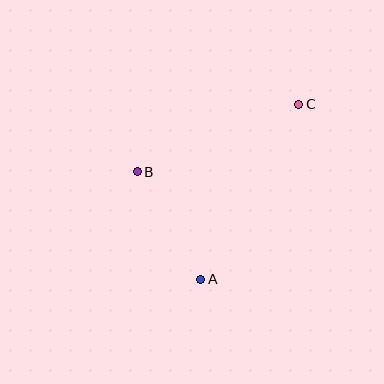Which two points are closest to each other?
Points A and B are closest to each other.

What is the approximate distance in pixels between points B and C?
The distance between B and C is approximately 175 pixels.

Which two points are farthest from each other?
Points A and C are farthest from each other.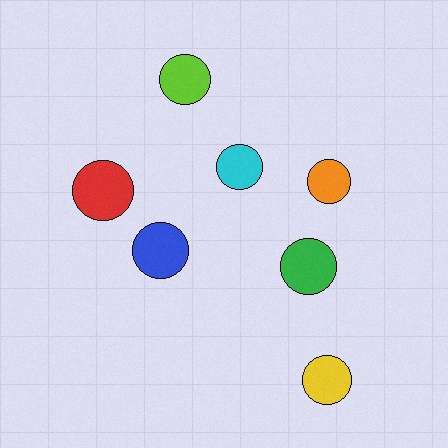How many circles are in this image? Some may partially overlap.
There are 7 circles.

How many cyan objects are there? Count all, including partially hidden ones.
There is 1 cyan object.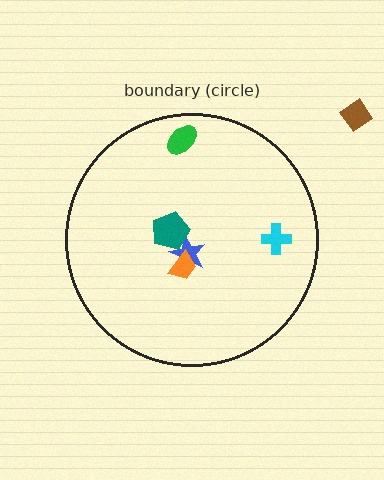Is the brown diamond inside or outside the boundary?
Outside.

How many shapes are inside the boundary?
5 inside, 1 outside.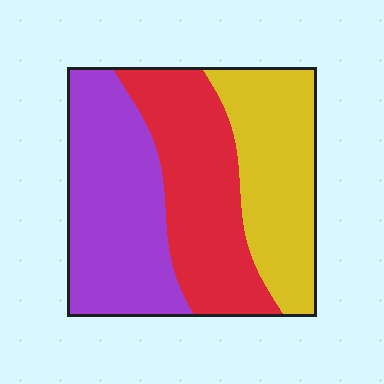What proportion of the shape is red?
Red covers about 35% of the shape.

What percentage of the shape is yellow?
Yellow takes up between a sixth and a third of the shape.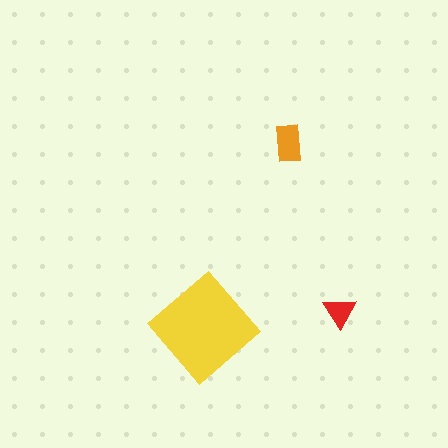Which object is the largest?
The yellow diamond.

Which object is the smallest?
The red triangle.